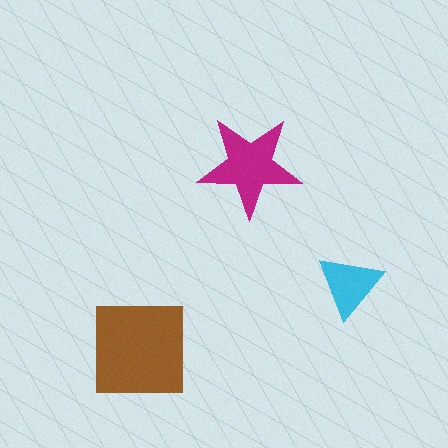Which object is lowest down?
The brown square is bottommost.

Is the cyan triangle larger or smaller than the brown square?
Smaller.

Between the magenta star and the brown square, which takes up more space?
The brown square.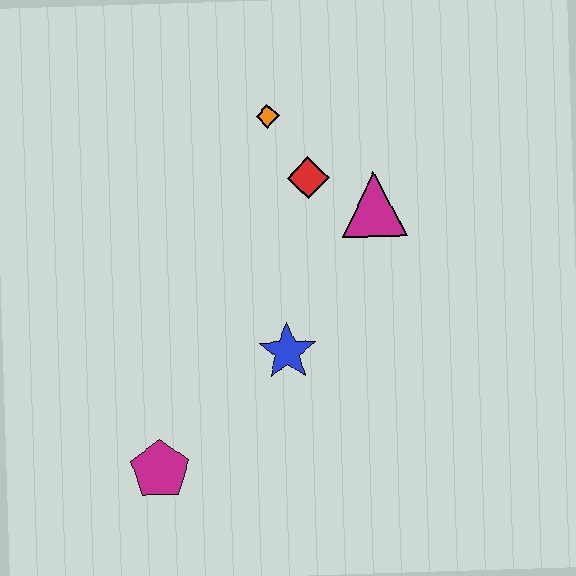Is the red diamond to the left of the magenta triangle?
Yes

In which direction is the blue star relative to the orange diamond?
The blue star is below the orange diamond.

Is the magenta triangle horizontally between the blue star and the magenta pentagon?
No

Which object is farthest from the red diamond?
The magenta pentagon is farthest from the red diamond.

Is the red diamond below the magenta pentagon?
No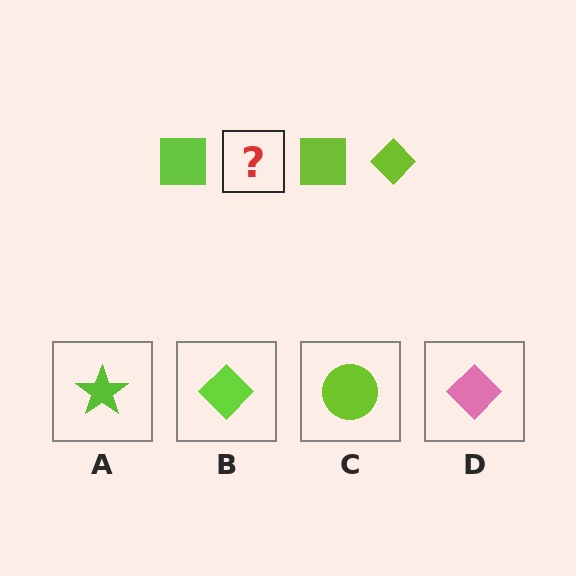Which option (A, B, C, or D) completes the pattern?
B.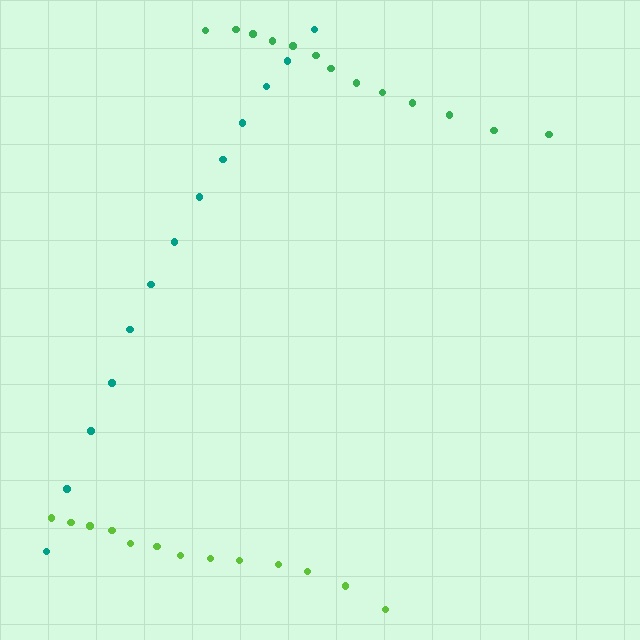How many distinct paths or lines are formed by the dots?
There are 3 distinct paths.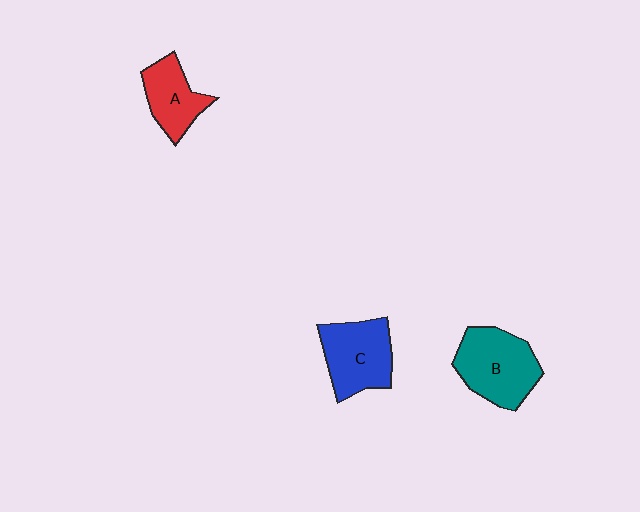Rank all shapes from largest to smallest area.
From largest to smallest: B (teal), C (blue), A (red).